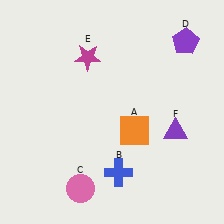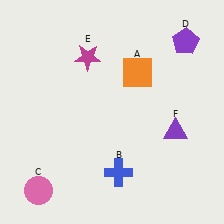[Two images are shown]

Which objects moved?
The objects that moved are: the orange square (A), the pink circle (C).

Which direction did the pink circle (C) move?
The pink circle (C) moved left.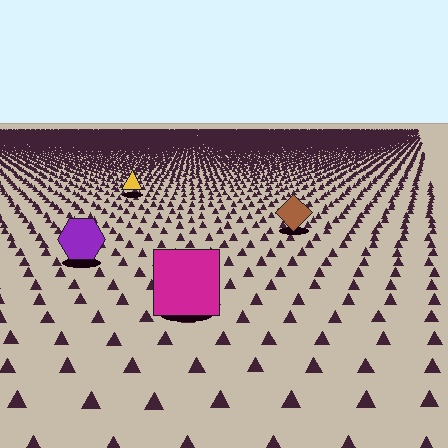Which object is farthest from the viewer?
The yellow triangle is farthest from the viewer. It appears smaller and the ground texture around it is denser.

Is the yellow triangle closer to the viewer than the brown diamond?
No. The brown diamond is closer — you can tell from the texture gradient: the ground texture is coarser near it.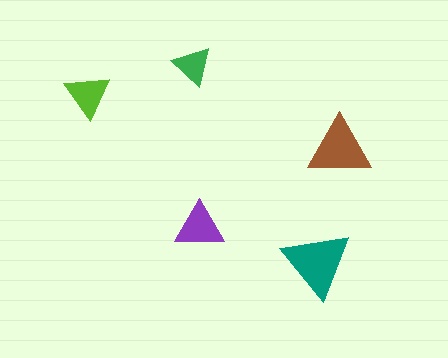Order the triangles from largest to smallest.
the teal one, the brown one, the purple one, the lime one, the green one.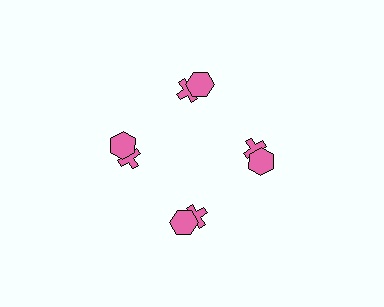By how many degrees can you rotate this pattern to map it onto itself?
The pattern maps onto itself every 90 degrees of rotation.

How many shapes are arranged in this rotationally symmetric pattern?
There are 8 shapes, arranged in 4 groups of 2.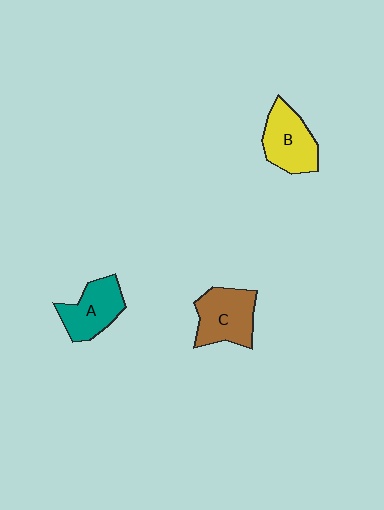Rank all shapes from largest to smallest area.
From largest to smallest: C (brown), B (yellow), A (teal).